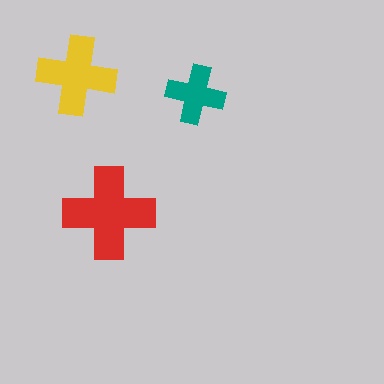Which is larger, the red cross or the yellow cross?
The red one.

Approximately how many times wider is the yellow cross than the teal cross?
About 1.5 times wider.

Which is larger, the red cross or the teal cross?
The red one.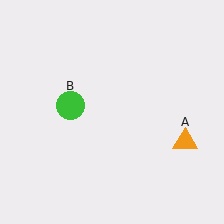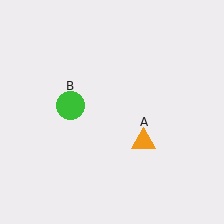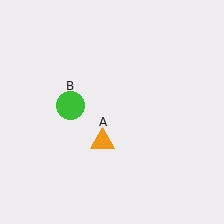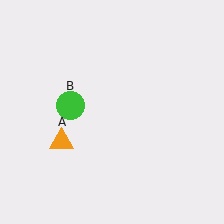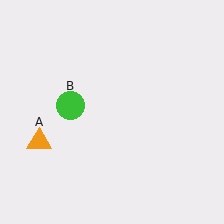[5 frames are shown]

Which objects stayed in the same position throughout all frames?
Green circle (object B) remained stationary.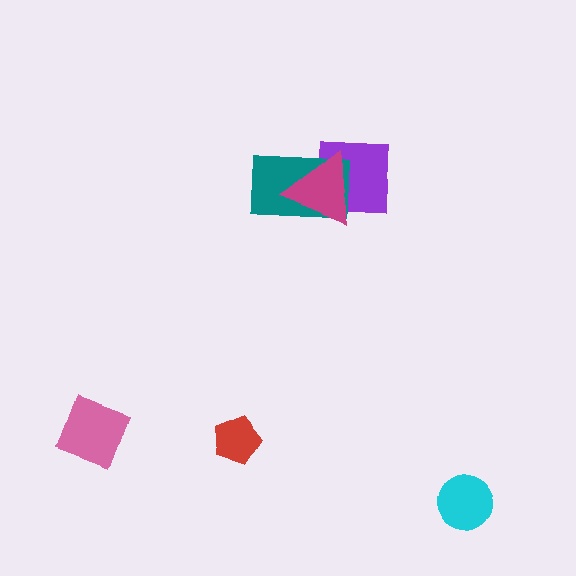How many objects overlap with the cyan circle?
0 objects overlap with the cyan circle.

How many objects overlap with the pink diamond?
0 objects overlap with the pink diamond.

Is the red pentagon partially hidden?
No, no other shape covers it.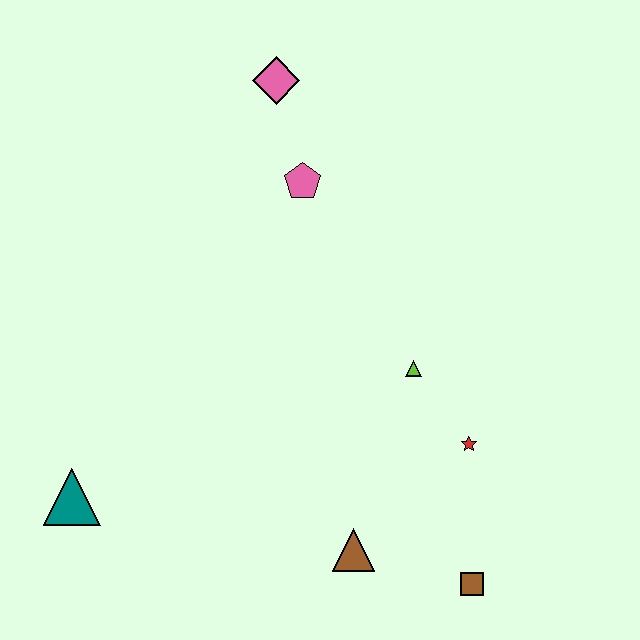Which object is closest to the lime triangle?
The red star is closest to the lime triangle.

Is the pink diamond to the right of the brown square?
No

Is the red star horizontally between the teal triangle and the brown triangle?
No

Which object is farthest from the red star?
The pink diamond is farthest from the red star.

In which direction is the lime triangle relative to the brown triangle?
The lime triangle is above the brown triangle.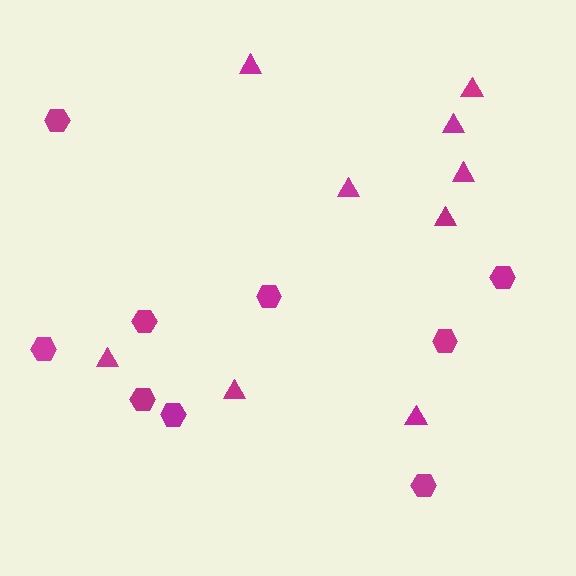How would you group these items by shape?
There are 2 groups: one group of hexagons (9) and one group of triangles (9).